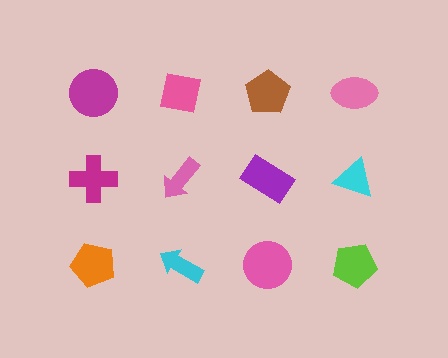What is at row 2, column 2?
A pink arrow.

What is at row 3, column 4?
A lime pentagon.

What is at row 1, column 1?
A magenta circle.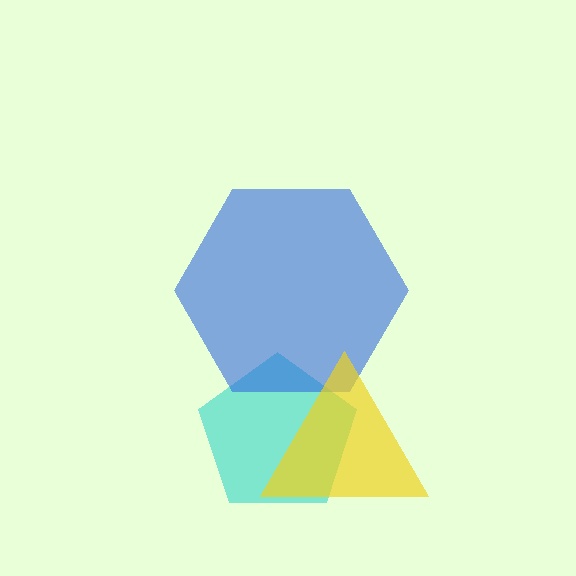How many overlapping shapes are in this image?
There are 3 overlapping shapes in the image.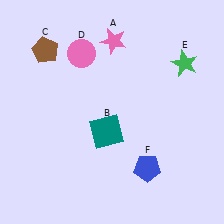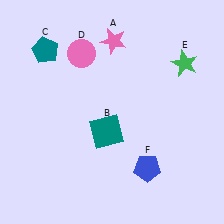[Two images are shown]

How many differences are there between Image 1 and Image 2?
There is 1 difference between the two images.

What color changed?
The pentagon (C) changed from brown in Image 1 to teal in Image 2.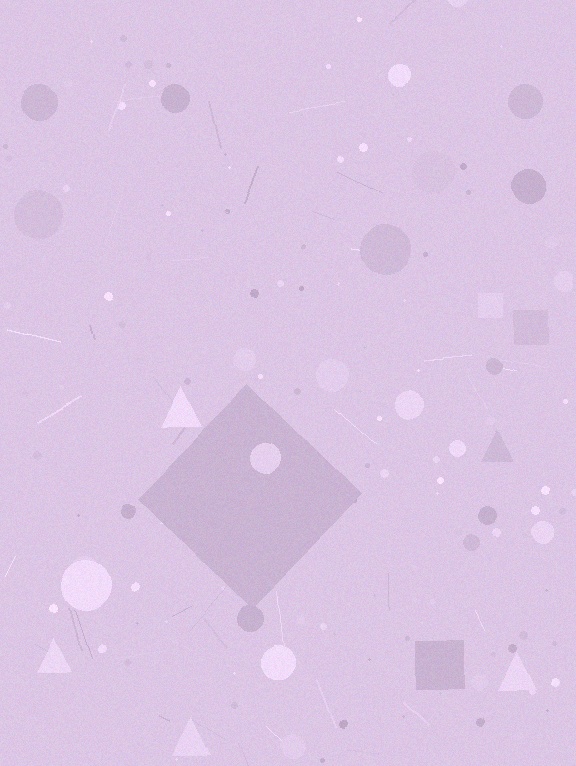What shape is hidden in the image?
A diamond is hidden in the image.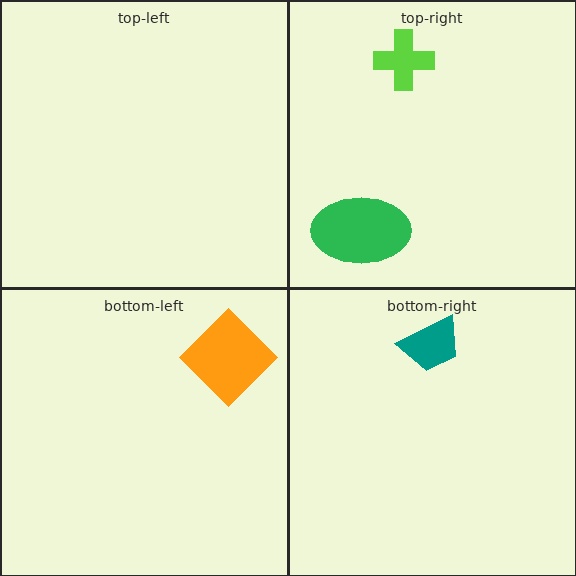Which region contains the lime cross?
The top-right region.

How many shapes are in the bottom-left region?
1.